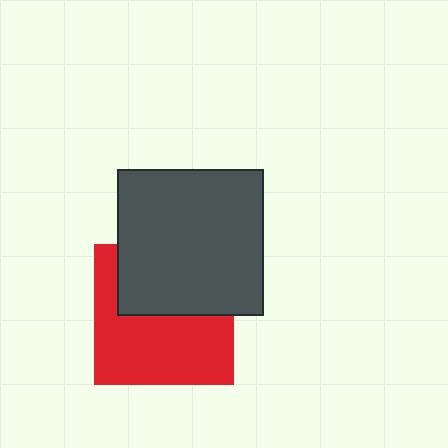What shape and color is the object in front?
The object in front is a dark gray square.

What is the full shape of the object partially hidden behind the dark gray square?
The partially hidden object is a red square.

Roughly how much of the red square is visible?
About half of it is visible (roughly 58%).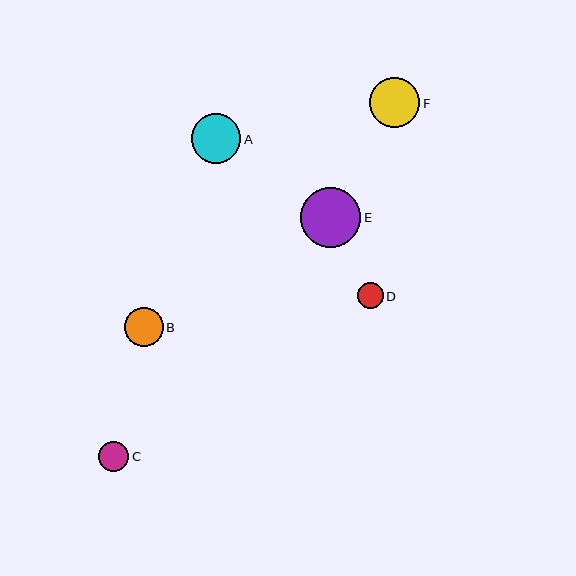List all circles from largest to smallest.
From largest to smallest: E, F, A, B, C, D.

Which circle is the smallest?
Circle D is the smallest with a size of approximately 26 pixels.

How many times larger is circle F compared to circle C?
Circle F is approximately 1.7 times the size of circle C.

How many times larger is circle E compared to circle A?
Circle E is approximately 1.2 times the size of circle A.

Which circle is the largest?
Circle E is the largest with a size of approximately 61 pixels.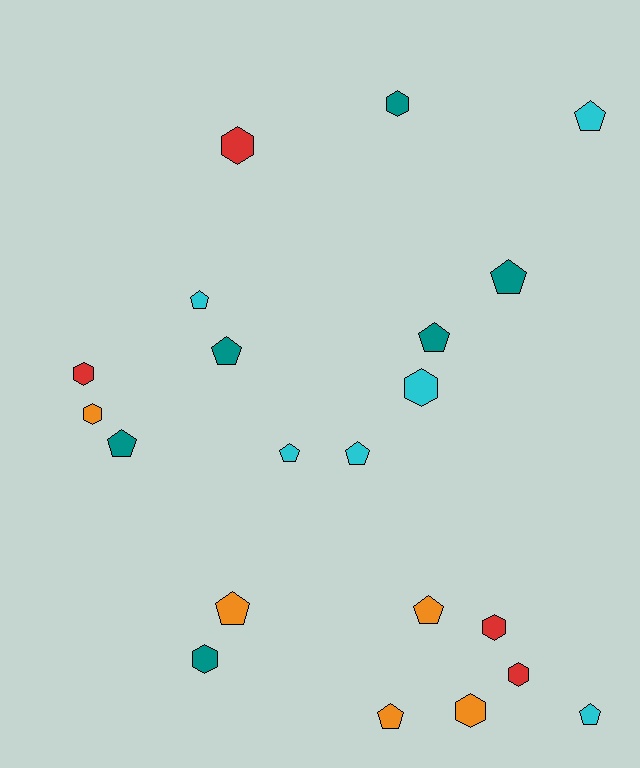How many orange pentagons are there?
There are 3 orange pentagons.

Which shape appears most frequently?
Pentagon, with 12 objects.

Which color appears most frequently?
Cyan, with 6 objects.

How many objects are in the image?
There are 21 objects.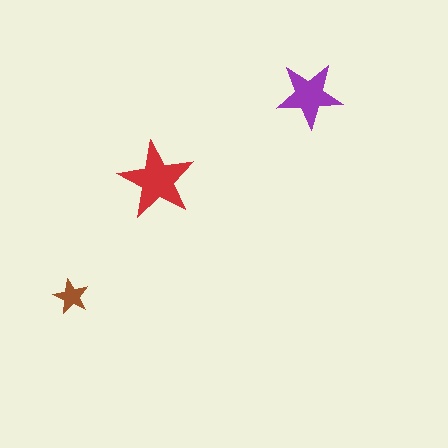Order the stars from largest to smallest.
the red one, the purple one, the brown one.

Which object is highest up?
The purple star is topmost.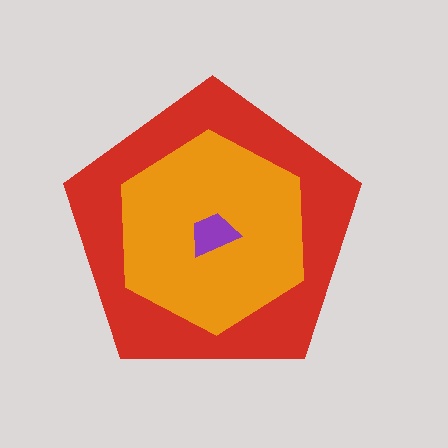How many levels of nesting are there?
3.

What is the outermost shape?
The red pentagon.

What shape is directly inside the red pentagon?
The orange hexagon.